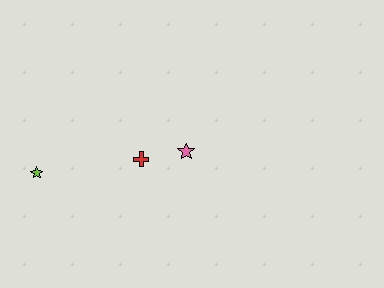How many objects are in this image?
There are 3 objects.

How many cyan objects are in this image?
There are no cyan objects.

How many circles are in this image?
There are no circles.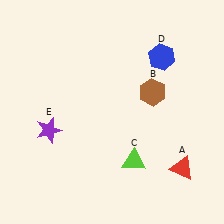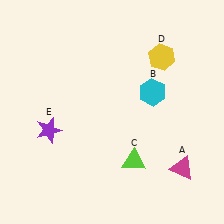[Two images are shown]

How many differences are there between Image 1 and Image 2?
There are 3 differences between the two images.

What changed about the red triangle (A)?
In Image 1, A is red. In Image 2, it changed to magenta.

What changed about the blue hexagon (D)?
In Image 1, D is blue. In Image 2, it changed to yellow.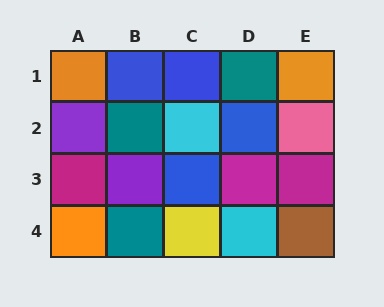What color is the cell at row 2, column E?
Pink.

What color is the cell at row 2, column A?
Purple.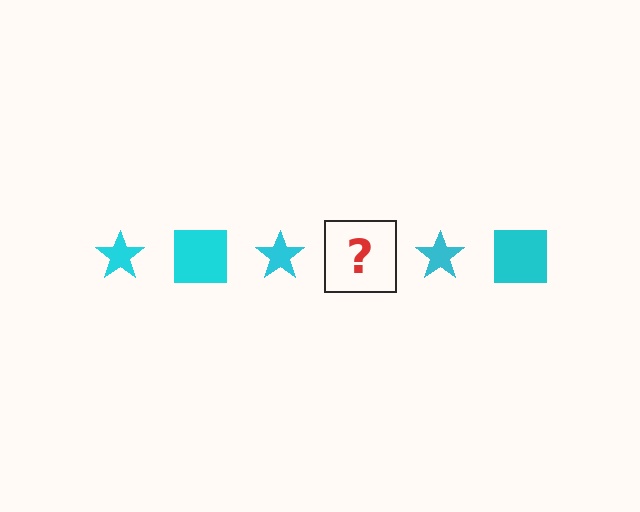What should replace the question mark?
The question mark should be replaced with a cyan square.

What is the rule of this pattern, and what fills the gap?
The rule is that the pattern cycles through star, square shapes in cyan. The gap should be filled with a cyan square.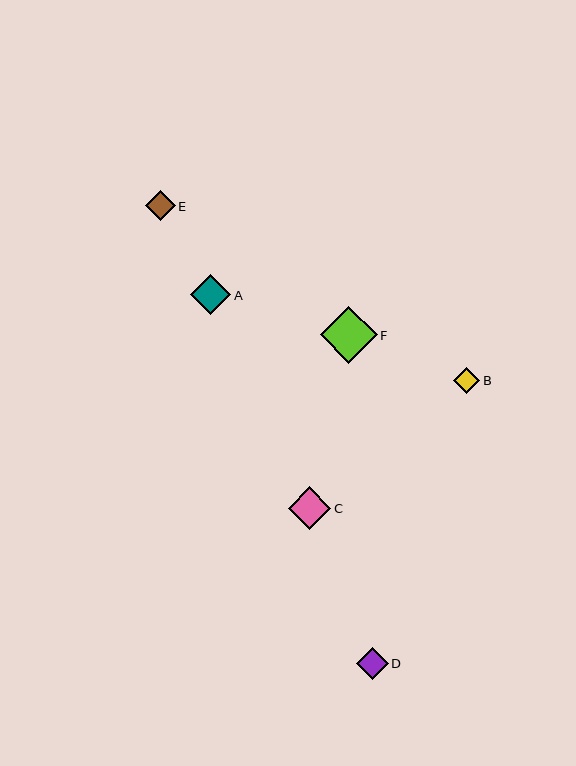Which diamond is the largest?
Diamond F is the largest with a size of approximately 57 pixels.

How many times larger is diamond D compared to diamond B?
Diamond D is approximately 1.2 times the size of diamond B.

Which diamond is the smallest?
Diamond B is the smallest with a size of approximately 26 pixels.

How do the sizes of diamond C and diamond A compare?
Diamond C and diamond A are approximately the same size.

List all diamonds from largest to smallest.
From largest to smallest: F, C, A, D, E, B.